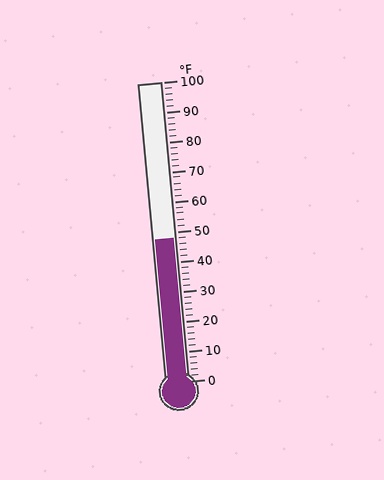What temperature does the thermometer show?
The thermometer shows approximately 48°F.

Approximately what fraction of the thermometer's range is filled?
The thermometer is filled to approximately 50% of its range.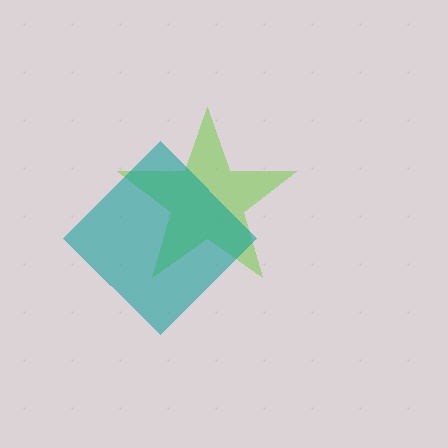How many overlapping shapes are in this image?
There are 2 overlapping shapes in the image.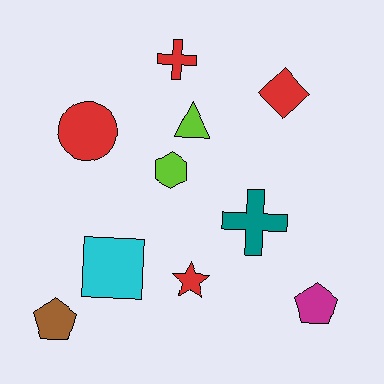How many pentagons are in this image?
There are 2 pentagons.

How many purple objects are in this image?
There are no purple objects.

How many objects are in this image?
There are 10 objects.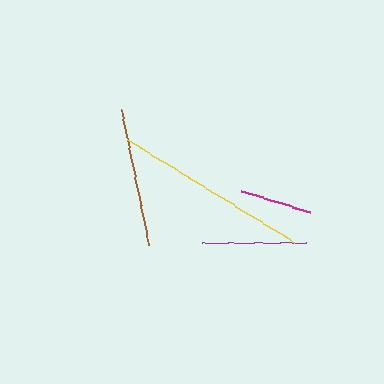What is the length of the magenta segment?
The magenta segment is approximately 73 pixels long.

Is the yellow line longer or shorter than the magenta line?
The yellow line is longer than the magenta line.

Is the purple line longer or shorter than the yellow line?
The yellow line is longer than the purple line.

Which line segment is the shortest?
The magenta line is the shortest at approximately 73 pixels.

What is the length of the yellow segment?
The yellow segment is approximately 197 pixels long.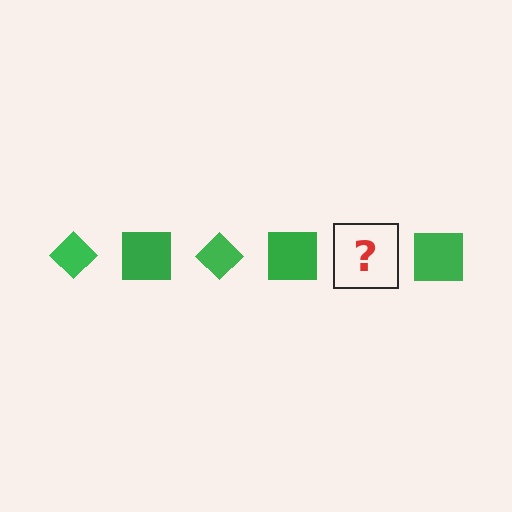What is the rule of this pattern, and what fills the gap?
The rule is that the pattern cycles through diamond, square shapes in green. The gap should be filled with a green diamond.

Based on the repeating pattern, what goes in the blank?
The blank should be a green diamond.